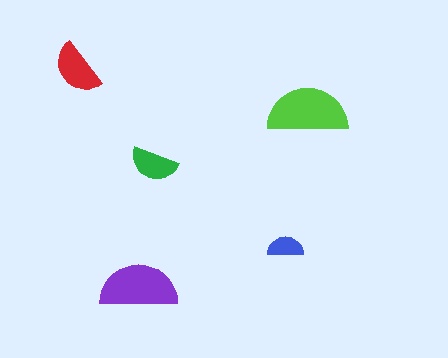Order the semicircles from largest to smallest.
the lime one, the purple one, the red one, the green one, the blue one.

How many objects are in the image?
There are 5 objects in the image.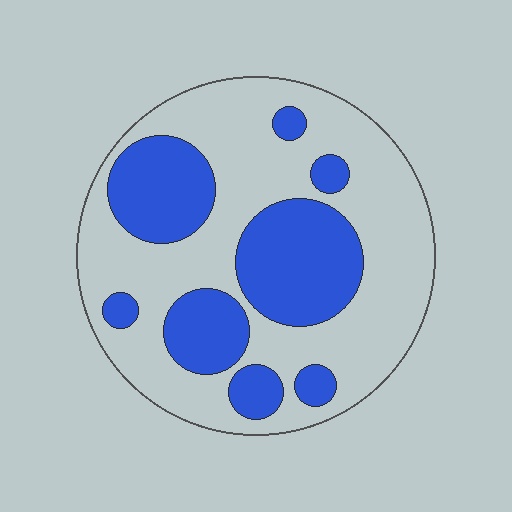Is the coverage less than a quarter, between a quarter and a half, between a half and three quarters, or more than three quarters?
Between a quarter and a half.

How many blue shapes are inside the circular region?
8.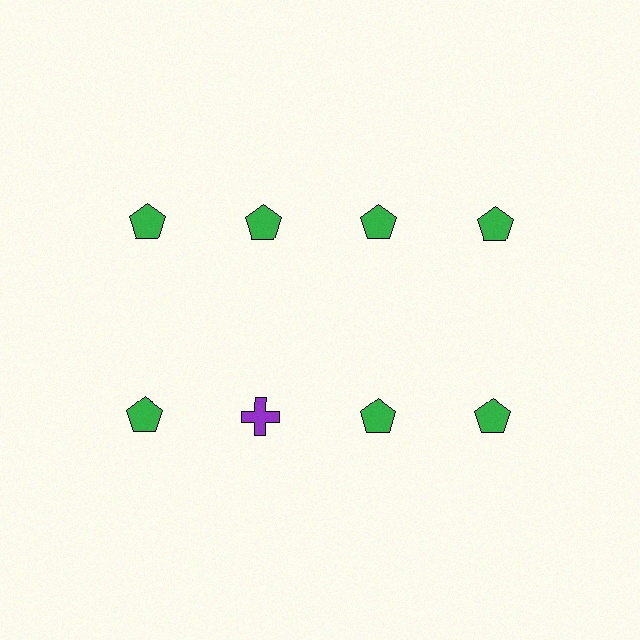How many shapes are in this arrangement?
There are 8 shapes arranged in a grid pattern.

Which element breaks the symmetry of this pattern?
The purple cross in the second row, second from left column breaks the symmetry. All other shapes are green pentagons.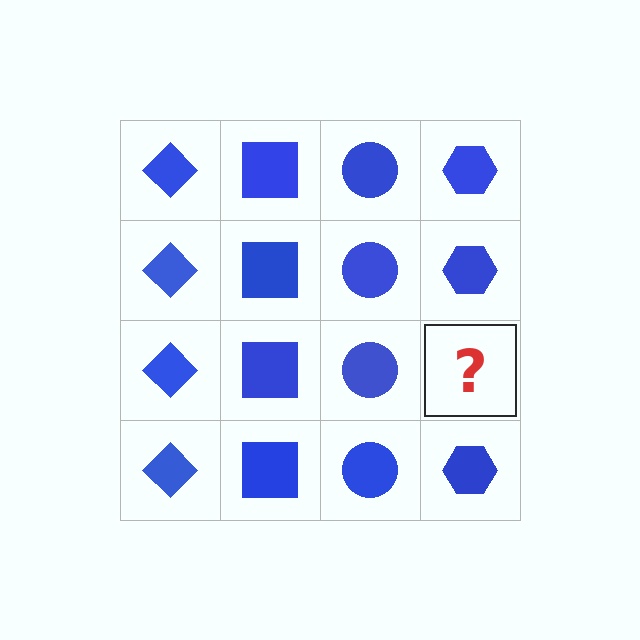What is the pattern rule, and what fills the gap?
The rule is that each column has a consistent shape. The gap should be filled with a blue hexagon.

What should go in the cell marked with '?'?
The missing cell should contain a blue hexagon.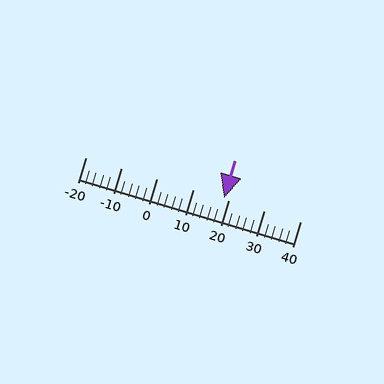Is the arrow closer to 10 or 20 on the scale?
The arrow is closer to 20.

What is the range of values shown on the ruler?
The ruler shows values from -20 to 40.